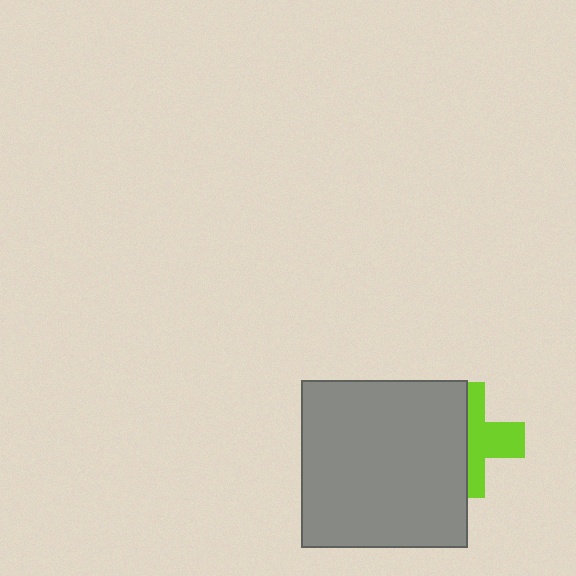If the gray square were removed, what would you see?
You would see the complete lime cross.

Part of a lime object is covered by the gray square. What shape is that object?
It is a cross.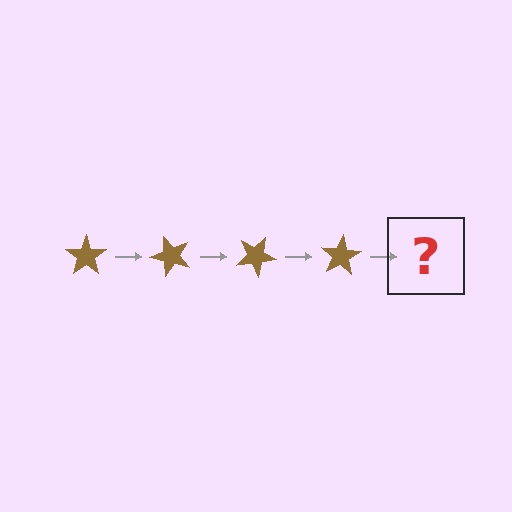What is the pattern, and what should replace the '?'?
The pattern is that the star rotates 50 degrees each step. The '?' should be a brown star rotated 200 degrees.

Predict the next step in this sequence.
The next step is a brown star rotated 200 degrees.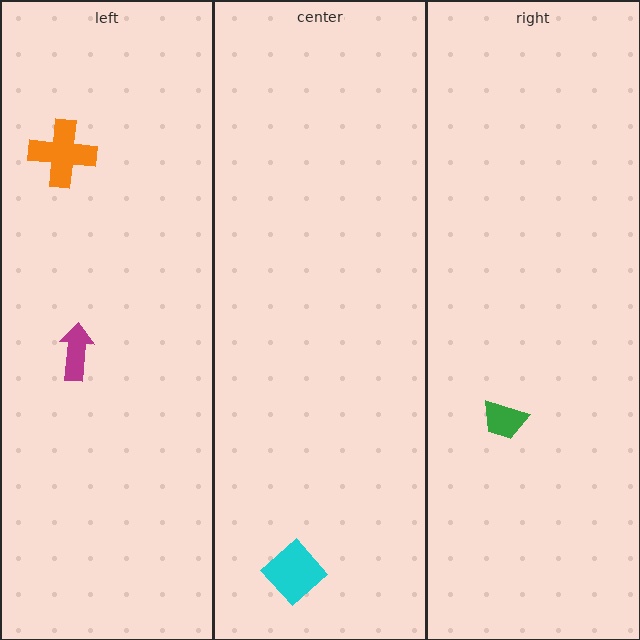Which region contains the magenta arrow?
The left region.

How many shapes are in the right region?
1.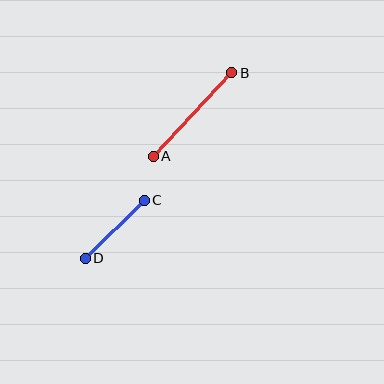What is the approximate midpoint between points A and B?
The midpoint is at approximately (193, 115) pixels.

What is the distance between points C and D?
The distance is approximately 83 pixels.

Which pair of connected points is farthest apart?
Points A and B are farthest apart.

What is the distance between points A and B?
The distance is approximately 115 pixels.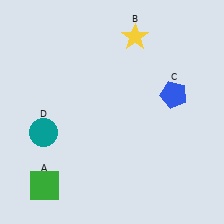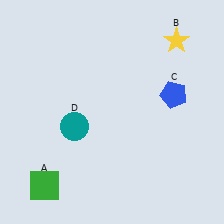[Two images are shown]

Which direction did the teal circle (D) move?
The teal circle (D) moved right.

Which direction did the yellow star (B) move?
The yellow star (B) moved right.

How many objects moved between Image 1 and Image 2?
2 objects moved between the two images.